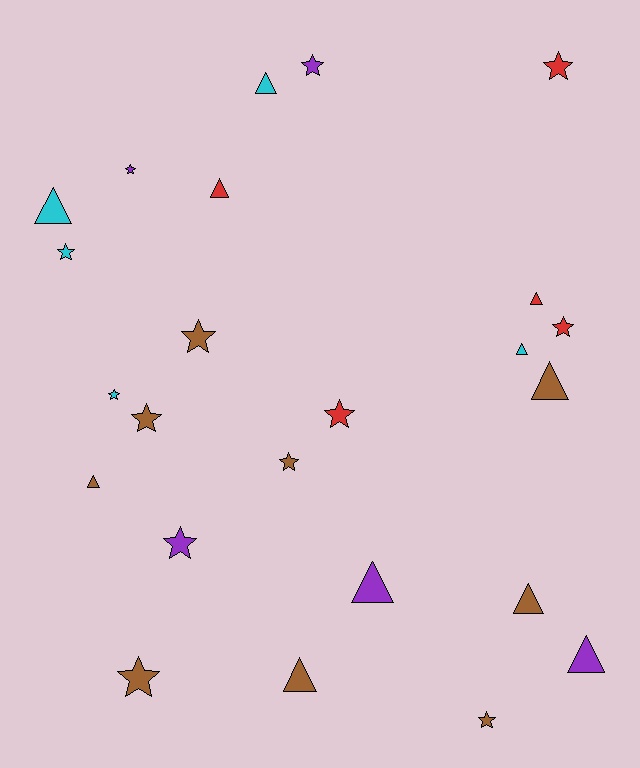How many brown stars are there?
There are 5 brown stars.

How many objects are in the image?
There are 24 objects.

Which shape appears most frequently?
Star, with 13 objects.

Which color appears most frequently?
Brown, with 9 objects.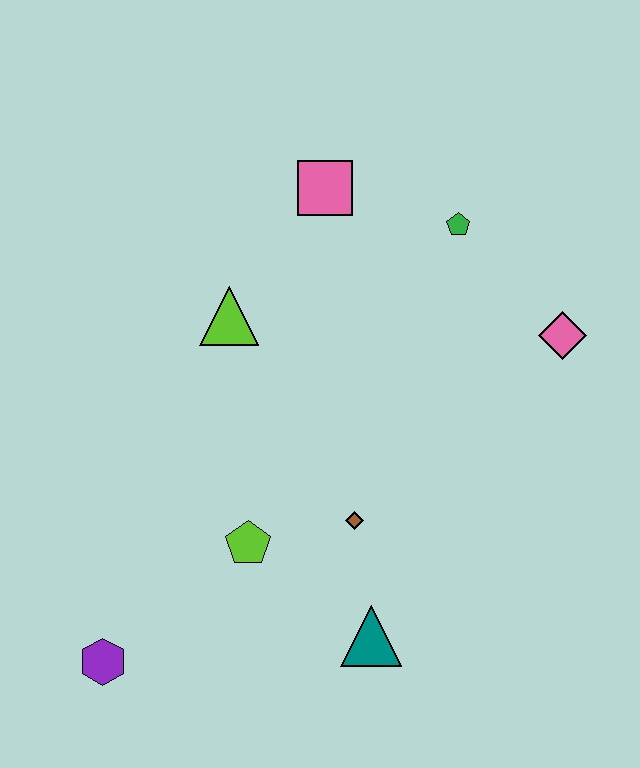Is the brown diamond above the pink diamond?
No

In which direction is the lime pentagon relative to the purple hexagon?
The lime pentagon is to the right of the purple hexagon.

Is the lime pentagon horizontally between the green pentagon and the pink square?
No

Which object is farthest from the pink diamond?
The purple hexagon is farthest from the pink diamond.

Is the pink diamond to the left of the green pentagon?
No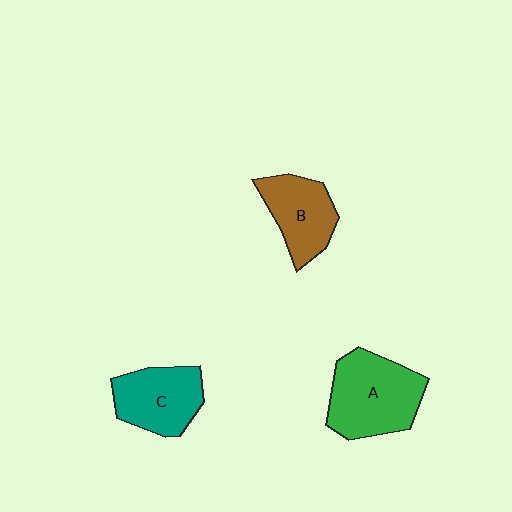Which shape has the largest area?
Shape A (green).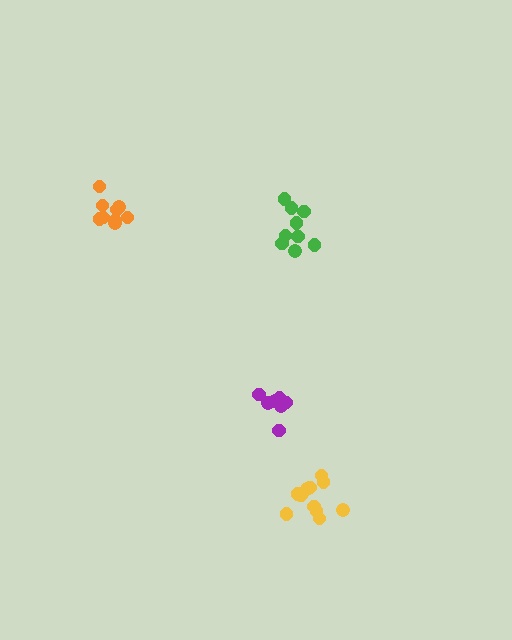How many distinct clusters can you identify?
There are 4 distinct clusters.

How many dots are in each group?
Group 1: 8 dots, Group 2: 9 dots, Group 3: 11 dots, Group 4: 9 dots (37 total).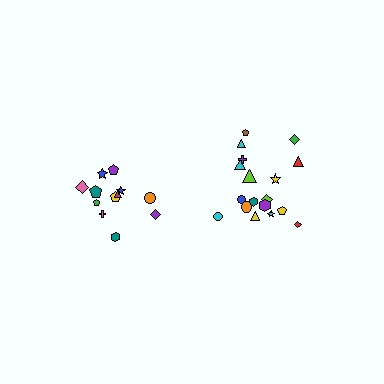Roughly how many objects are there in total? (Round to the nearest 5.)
Roughly 30 objects in total.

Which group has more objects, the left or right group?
The right group.